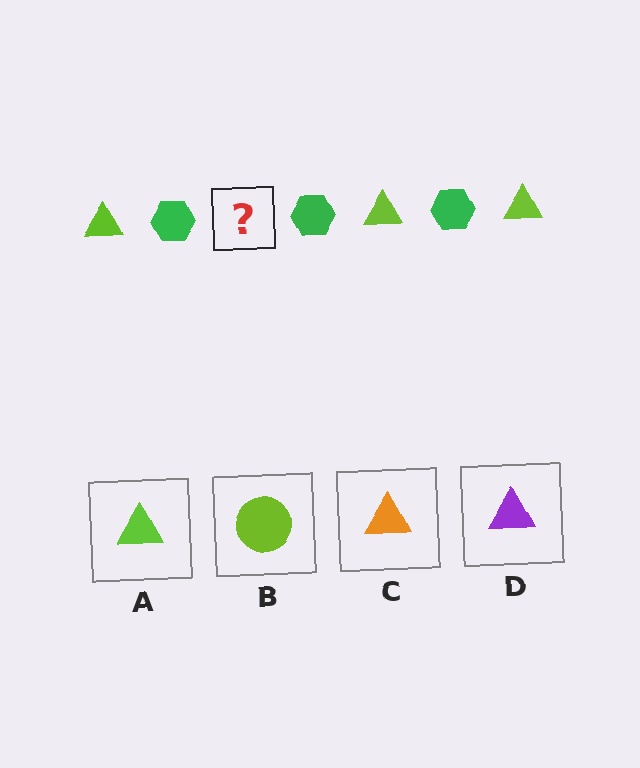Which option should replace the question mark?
Option A.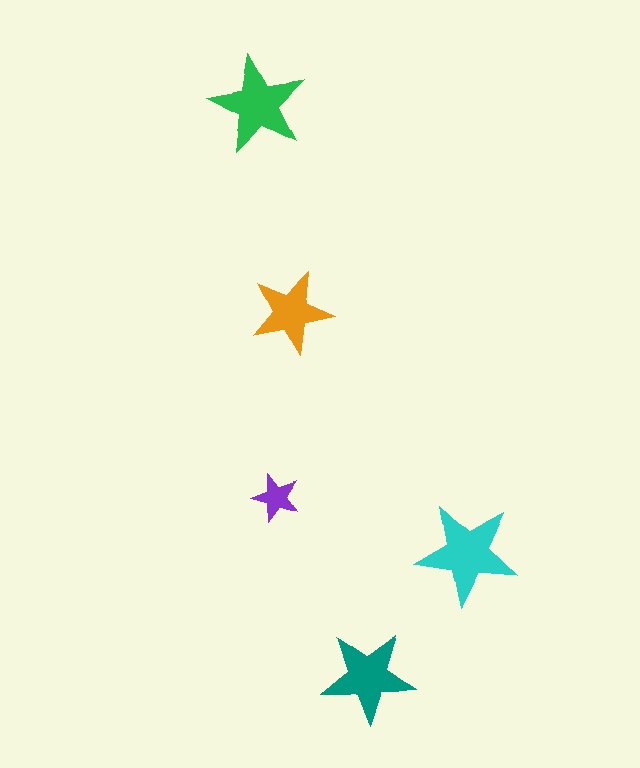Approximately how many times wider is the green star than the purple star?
About 2 times wider.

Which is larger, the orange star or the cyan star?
The cyan one.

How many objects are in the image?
There are 5 objects in the image.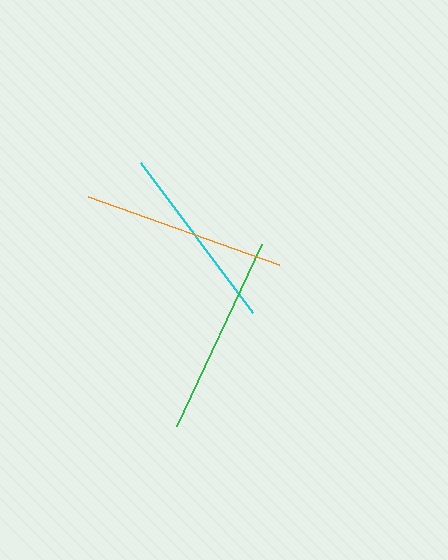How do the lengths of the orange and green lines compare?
The orange and green lines are approximately the same length.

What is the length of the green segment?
The green segment is approximately 201 pixels long.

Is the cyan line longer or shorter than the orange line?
The orange line is longer than the cyan line.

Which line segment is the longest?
The orange line is the longest at approximately 203 pixels.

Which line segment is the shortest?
The cyan line is the shortest at approximately 187 pixels.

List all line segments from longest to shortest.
From longest to shortest: orange, green, cyan.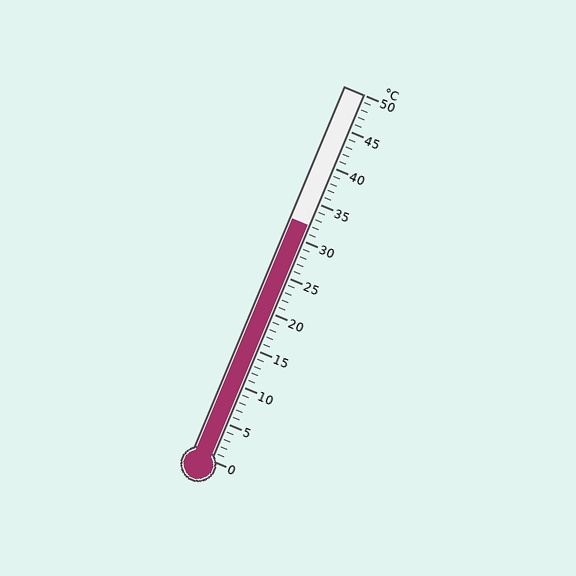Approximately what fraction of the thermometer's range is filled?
The thermometer is filled to approximately 65% of its range.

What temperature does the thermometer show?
The thermometer shows approximately 32°C.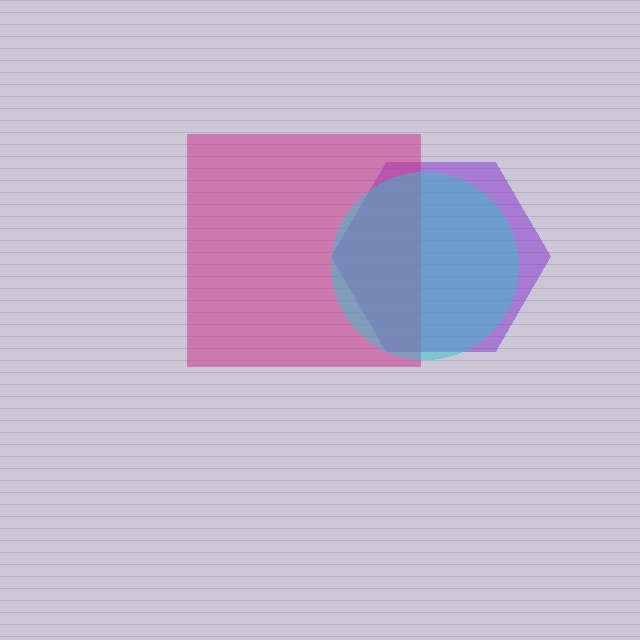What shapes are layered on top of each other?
The layered shapes are: a purple hexagon, a magenta square, a cyan circle.